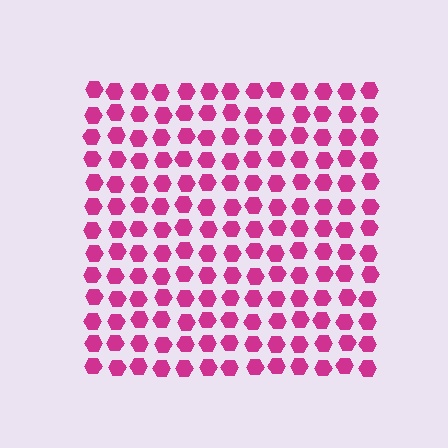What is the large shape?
The large shape is a square.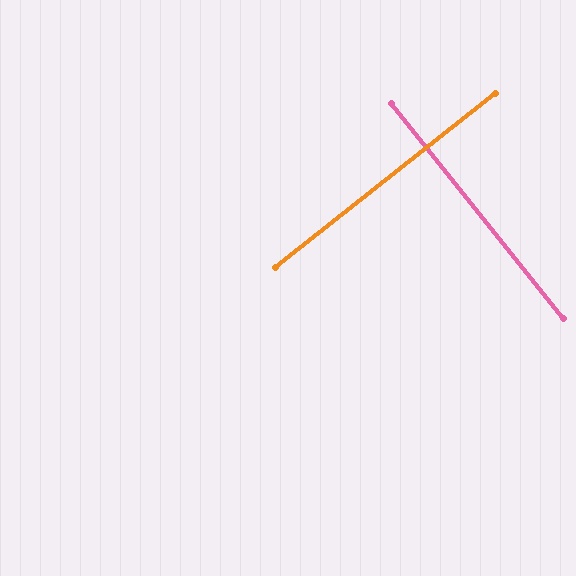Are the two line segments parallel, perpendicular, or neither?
Perpendicular — they meet at approximately 90°.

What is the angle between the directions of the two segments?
Approximately 90 degrees.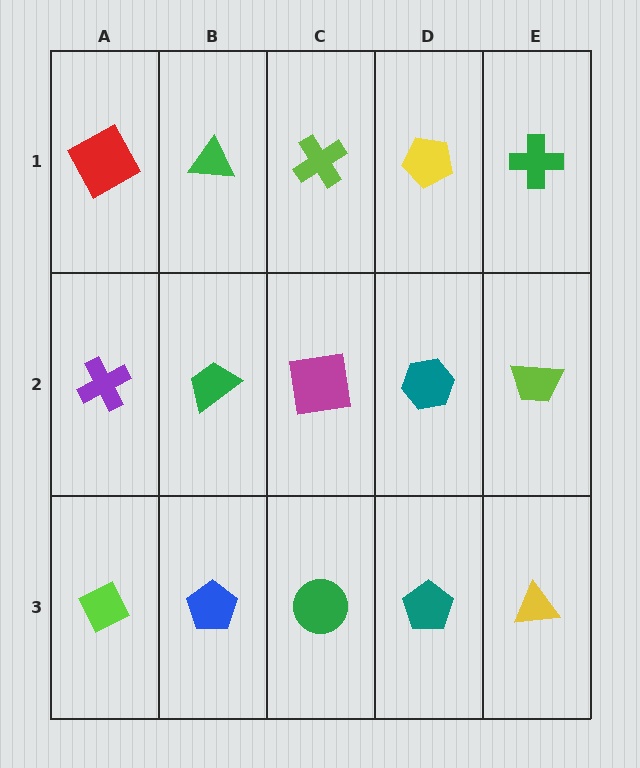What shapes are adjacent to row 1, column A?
A purple cross (row 2, column A), a green triangle (row 1, column B).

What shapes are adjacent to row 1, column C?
A magenta square (row 2, column C), a green triangle (row 1, column B), a yellow pentagon (row 1, column D).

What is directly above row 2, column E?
A green cross.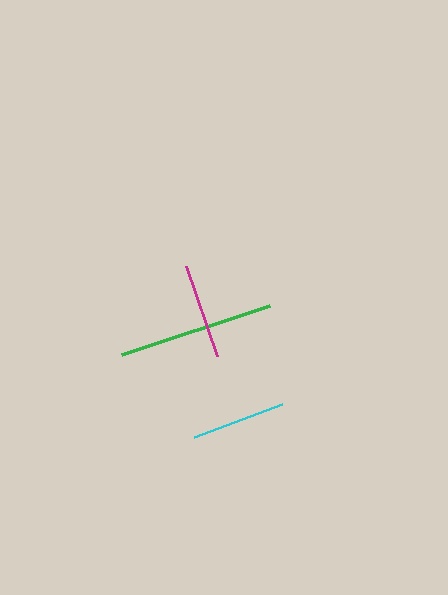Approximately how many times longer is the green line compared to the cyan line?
The green line is approximately 1.7 times the length of the cyan line.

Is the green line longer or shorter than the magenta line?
The green line is longer than the magenta line.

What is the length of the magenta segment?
The magenta segment is approximately 95 pixels long.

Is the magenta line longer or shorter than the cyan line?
The magenta line is longer than the cyan line.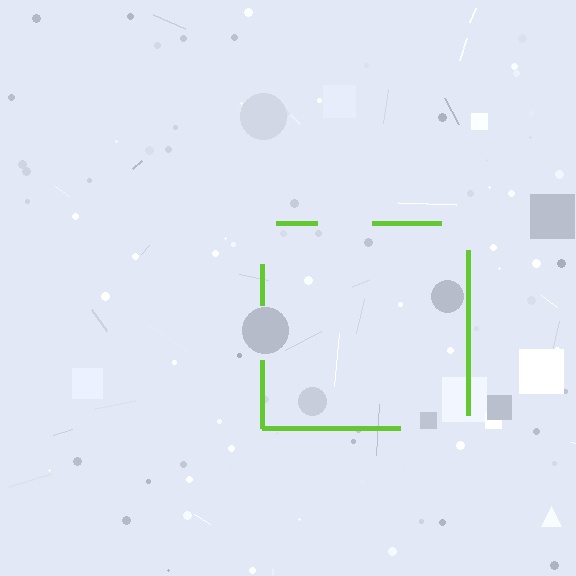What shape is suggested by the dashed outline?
The dashed outline suggests a square.